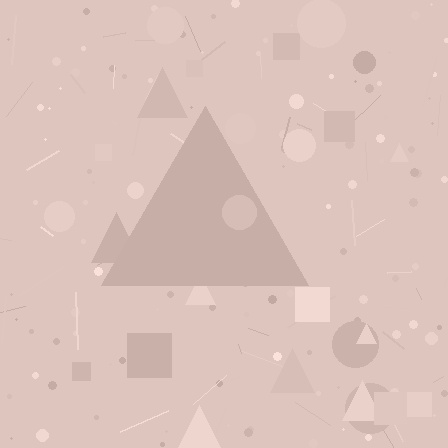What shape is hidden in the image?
A triangle is hidden in the image.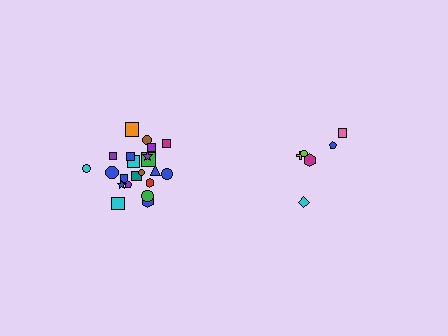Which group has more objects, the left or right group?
The left group.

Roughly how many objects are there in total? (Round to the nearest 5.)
Roughly 30 objects in total.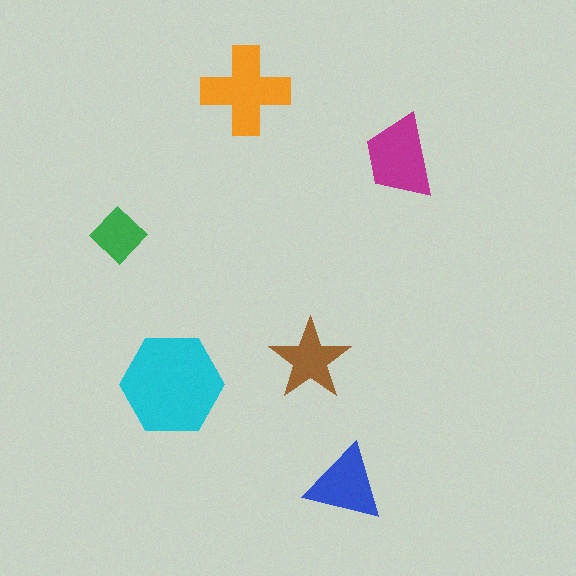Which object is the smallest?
The green diamond.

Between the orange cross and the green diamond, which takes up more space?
The orange cross.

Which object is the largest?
The cyan hexagon.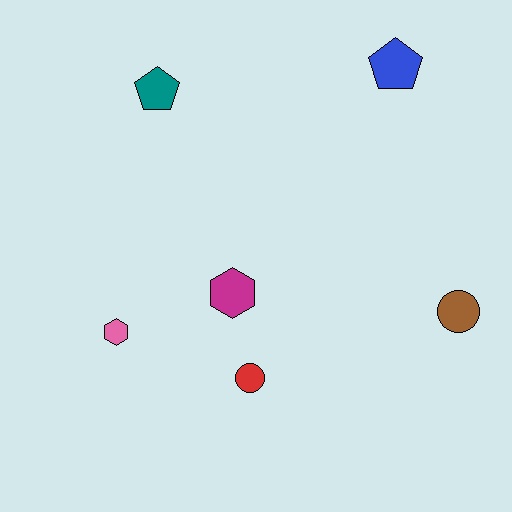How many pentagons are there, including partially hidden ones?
There are 2 pentagons.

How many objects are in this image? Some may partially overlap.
There are 6 objects.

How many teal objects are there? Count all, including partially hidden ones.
There is 1 teal object.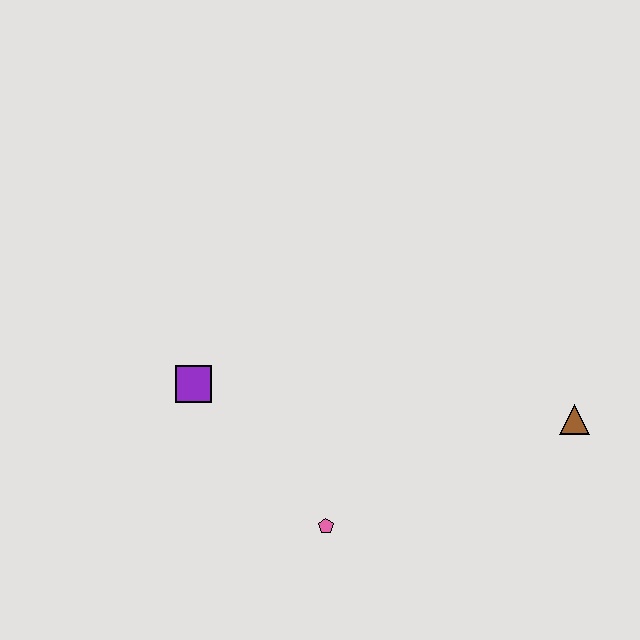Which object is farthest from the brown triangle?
The purple square is farthest from the brown triangle.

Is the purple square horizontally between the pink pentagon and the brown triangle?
No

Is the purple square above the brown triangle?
Yes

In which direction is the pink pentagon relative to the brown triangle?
The pink pentagon is to the left of the brown triangle.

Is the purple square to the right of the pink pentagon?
No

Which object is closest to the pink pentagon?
The purple square is closest to the pink pentagon.